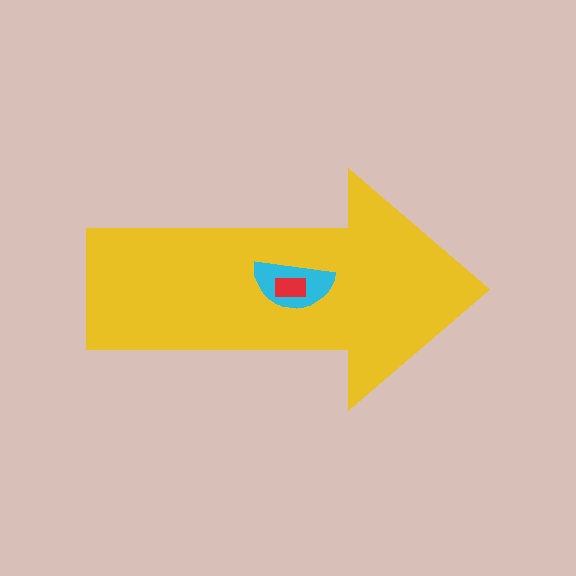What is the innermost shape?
The red rectangle.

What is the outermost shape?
The yellow arrow.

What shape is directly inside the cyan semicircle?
The red rectangle.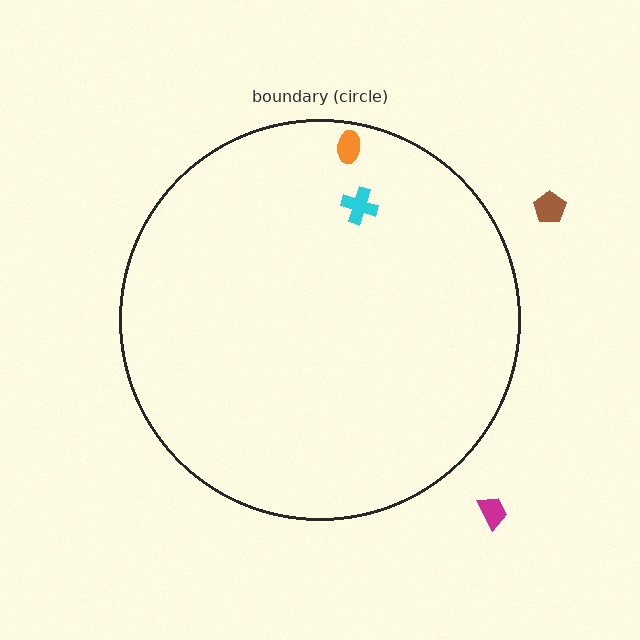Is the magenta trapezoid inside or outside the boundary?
Outside.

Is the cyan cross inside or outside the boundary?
Inside.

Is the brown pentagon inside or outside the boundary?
Outside.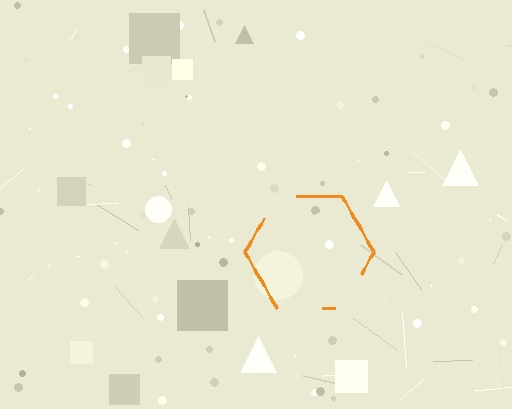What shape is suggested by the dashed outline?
The dashed outline suggests a hexagon.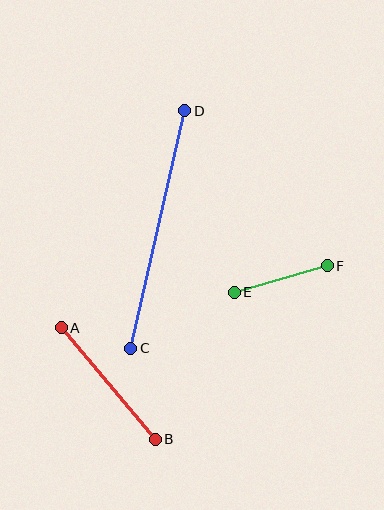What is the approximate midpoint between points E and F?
The midpoint is at approximately (281, 279) pixels.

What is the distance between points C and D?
The distance is approximately 243 pixels.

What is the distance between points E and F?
The distance is approximately 97 pixels.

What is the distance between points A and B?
The distance is approximately 146 pixels.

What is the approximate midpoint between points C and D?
The midpoint is at approximately (158, 230) pixels.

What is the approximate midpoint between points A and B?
The midpoint is at approximately (108, 384) pixels.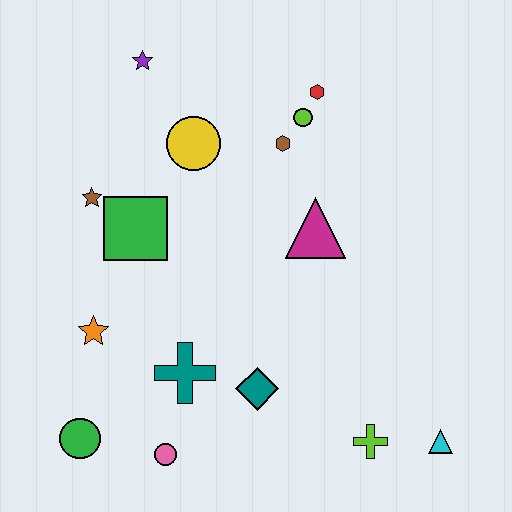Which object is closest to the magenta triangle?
The brown hexagon is closest to the magenta triangle.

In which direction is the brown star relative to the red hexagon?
The brown star is to the left of the red hexagon.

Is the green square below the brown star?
Yes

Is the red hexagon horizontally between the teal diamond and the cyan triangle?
Yes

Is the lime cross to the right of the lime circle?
Yes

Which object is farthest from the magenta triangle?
The green circle is farthest from the magenta triangle.